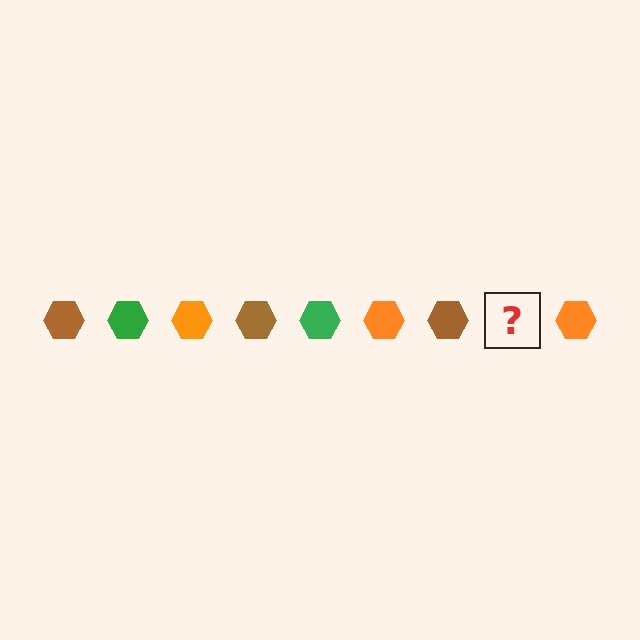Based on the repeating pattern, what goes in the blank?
The blank should be a green hexagon.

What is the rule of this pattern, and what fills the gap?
The rule is that the pattern cycles through brown, green, orange hexagons. The gap should be filled with a green hexagon.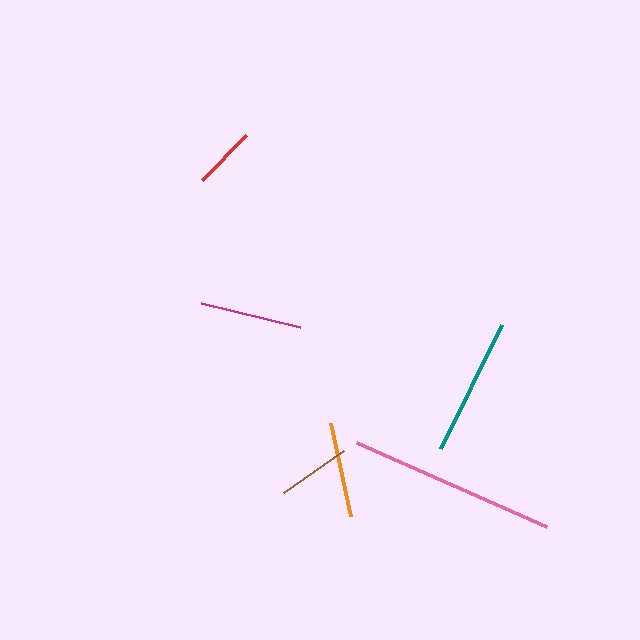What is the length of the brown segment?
The brown segment is approximately 74 pixels long.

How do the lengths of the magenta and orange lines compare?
The magenta and orange lines are approximately the same length.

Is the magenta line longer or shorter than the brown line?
The magenta line is longer than the brown line.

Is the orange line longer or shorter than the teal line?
The teal line is longer than the orange line.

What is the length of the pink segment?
The pink segment is approximately 208 pixels long.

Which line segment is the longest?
The pink line is the longest at approximately 208 pixels.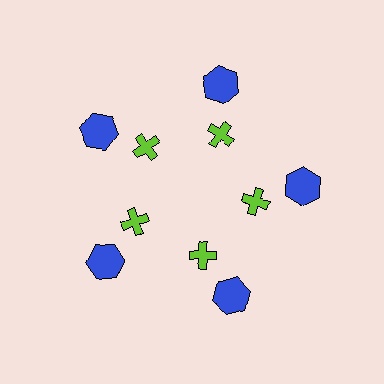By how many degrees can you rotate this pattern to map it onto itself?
The pattern maps onto itself every 72 degrees of rotation.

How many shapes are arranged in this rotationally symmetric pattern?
There are 10 shapes, arranged in 5 groups of 2.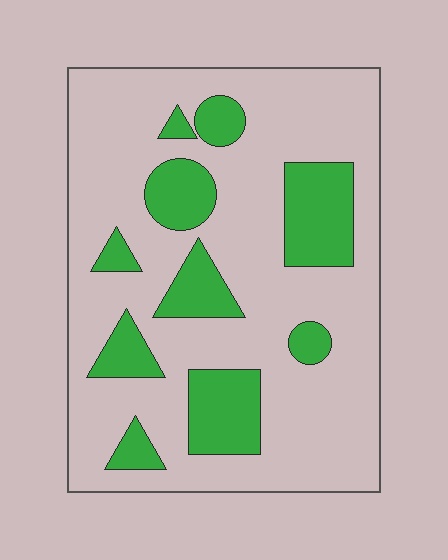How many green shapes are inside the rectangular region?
10.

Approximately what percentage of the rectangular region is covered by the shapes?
Approximately 25%.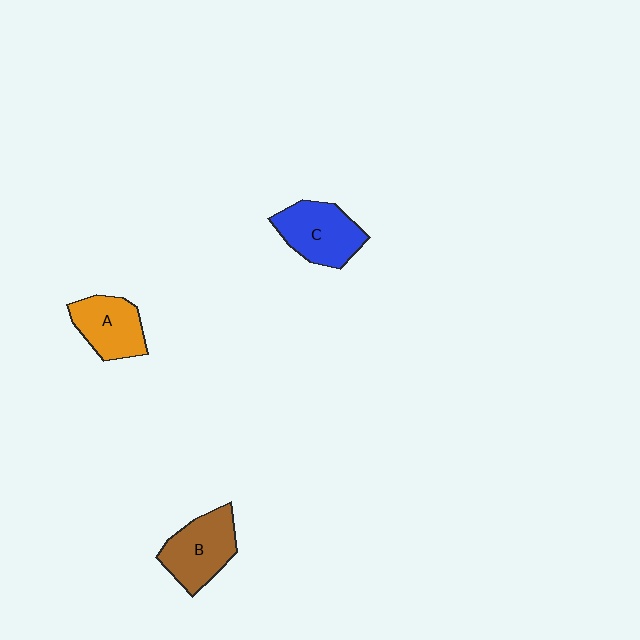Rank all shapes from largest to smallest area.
From largest to smallest: C (blue), B (brown), A (orange).